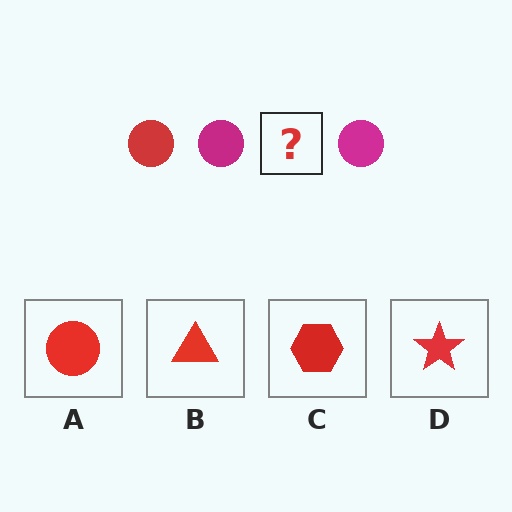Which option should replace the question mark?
Option A.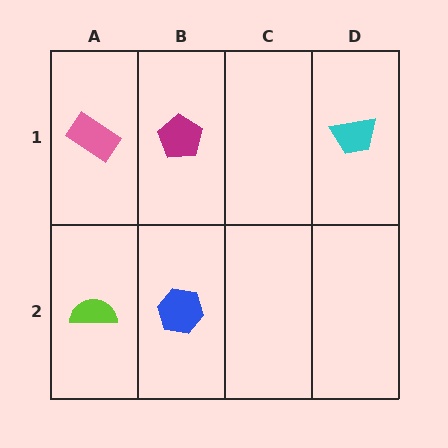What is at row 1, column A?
A pink rectangle.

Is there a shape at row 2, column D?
No, that cell is empty.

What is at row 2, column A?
A lime semicircle.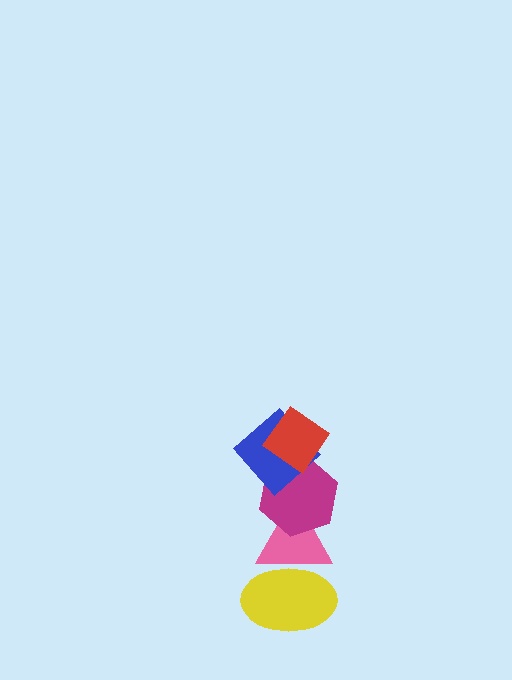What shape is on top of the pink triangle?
The magenta hexagon is on top of the pink triangle.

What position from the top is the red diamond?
The red diamond is 1st from the top.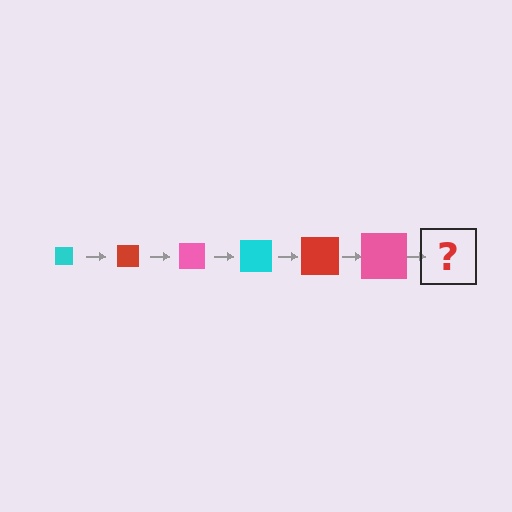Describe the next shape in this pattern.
It should be a cyan square, larger than the previous one.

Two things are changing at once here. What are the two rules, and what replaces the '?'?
The two rules are that the square grows larger each step and the color cycles through cyan, red, and pink. The '?' should be a cyan square, larger than the previous one.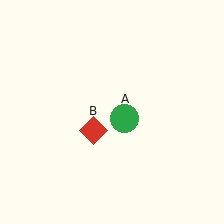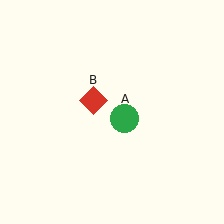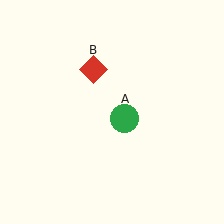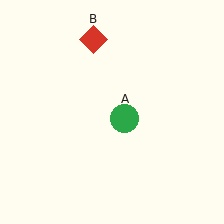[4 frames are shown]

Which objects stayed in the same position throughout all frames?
Green circle (object A) remained stationary.